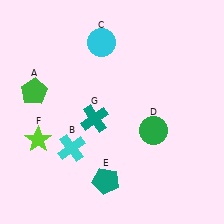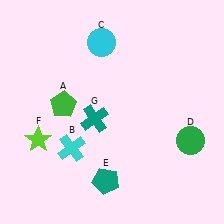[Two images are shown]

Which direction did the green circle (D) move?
The green circle (D) moved right.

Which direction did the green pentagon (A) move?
The green pentagon (A) moved right.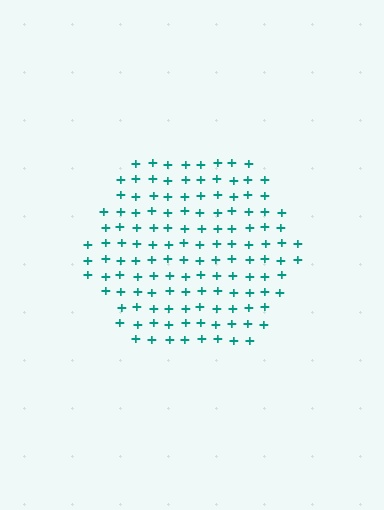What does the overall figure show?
The overall figure shows a hexagon.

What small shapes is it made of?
It is made of small plus signs.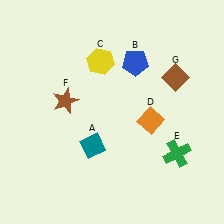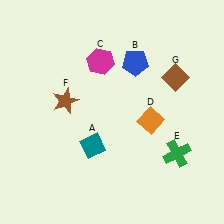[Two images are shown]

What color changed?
The hexagon (C) changed from yellow in Image 1 to magenta in Image 2.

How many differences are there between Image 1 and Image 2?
There is 1 difference between the two images.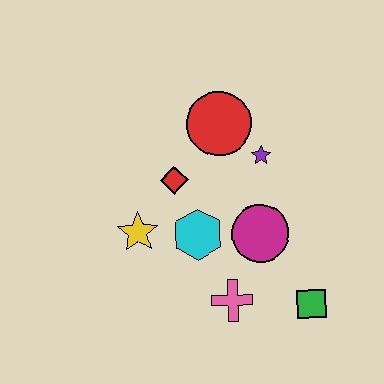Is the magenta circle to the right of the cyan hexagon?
Yes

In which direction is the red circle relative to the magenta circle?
The red circle is above the magenta circle.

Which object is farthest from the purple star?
The green square is farthest from the purple star.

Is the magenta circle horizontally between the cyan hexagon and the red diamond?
No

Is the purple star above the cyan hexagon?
Yes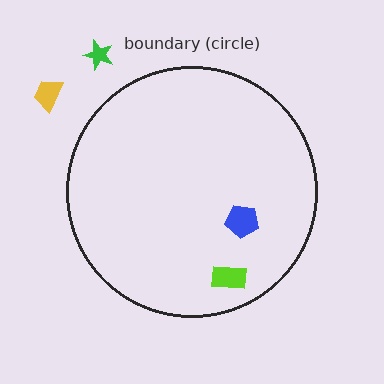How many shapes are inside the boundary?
2 inside, 2 outside.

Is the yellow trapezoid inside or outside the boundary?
Outside.